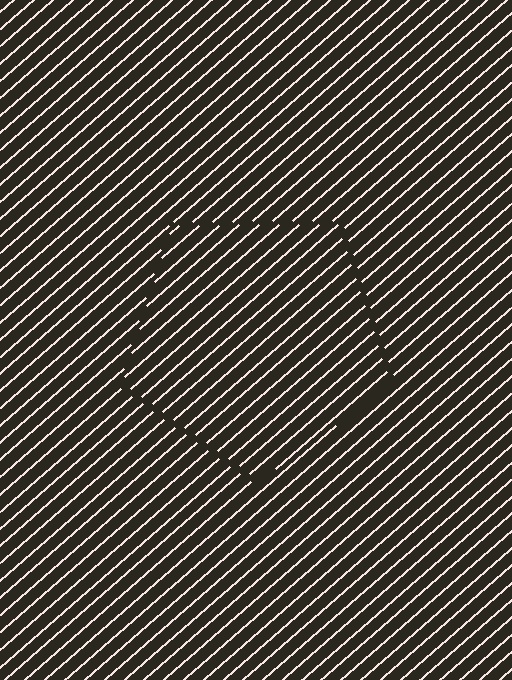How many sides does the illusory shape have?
5 sides — the line-ends trace a pentagon.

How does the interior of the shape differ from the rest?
The interior of the shape contains the same grating, shifted by half a period — the contour is defined by the phase discontinuity where line-ends from the inner and outer gratings abut.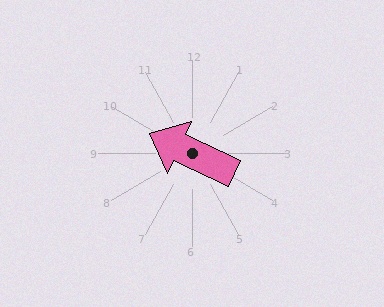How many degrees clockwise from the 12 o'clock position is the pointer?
Approximately 295 degrees.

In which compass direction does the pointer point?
Northwest.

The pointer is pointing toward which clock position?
Roughly 10 o'clock.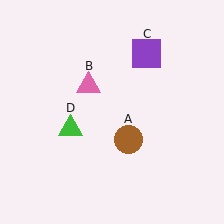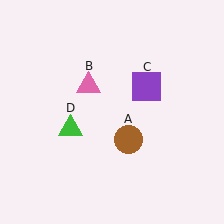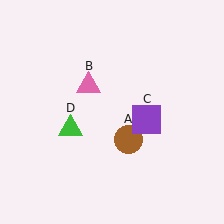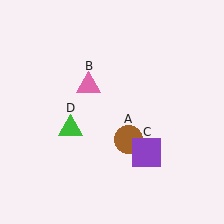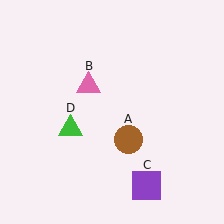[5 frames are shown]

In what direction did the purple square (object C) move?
The purple square (object C) moved down.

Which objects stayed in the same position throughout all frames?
Brown circle (object A) and pink triangle (object B) and green triangle (object D) remained stationary.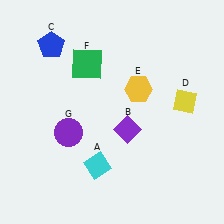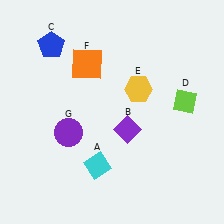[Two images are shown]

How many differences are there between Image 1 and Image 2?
There are 2 differences between the two images.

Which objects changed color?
D changed from yellow to lime. F changed from green to orange.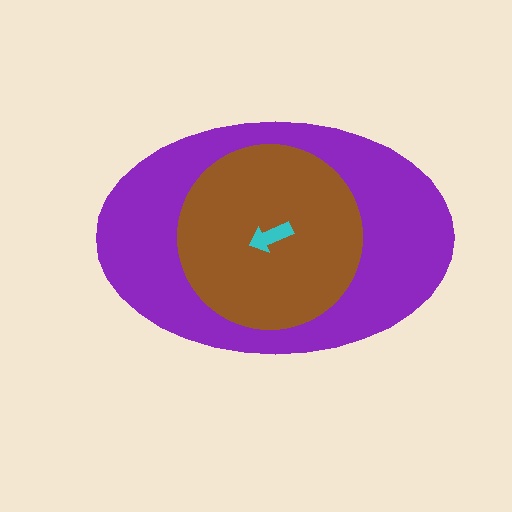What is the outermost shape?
The purple ellipse.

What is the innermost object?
The cyan arrow.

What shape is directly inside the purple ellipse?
The brown circle.